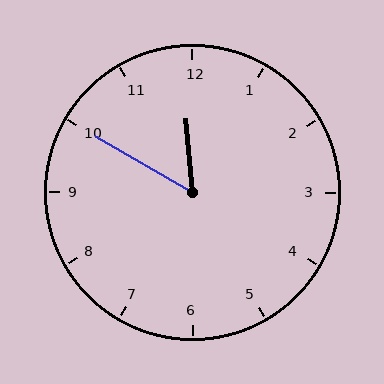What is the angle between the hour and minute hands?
Approximately 55 degrees.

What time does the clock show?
11:50.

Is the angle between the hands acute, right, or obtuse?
It is acute.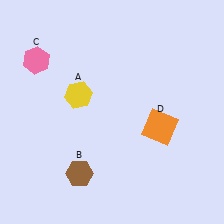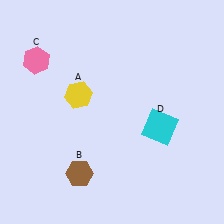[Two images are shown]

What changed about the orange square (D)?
In Image 1, D is orange. In Image 2, it changed to cyan.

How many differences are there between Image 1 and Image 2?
There is 1 difference between the two images.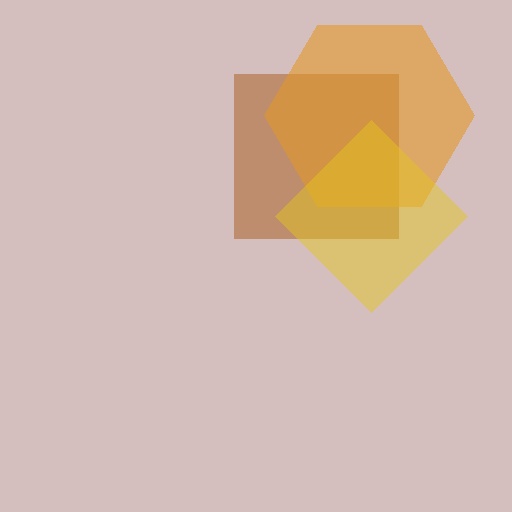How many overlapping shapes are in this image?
There are 3 overlapping shapes in the image.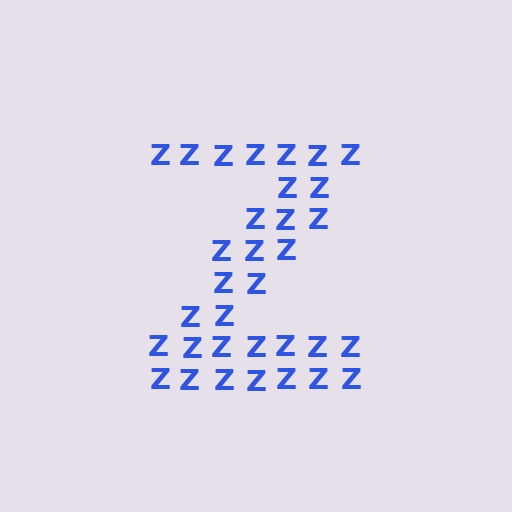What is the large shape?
The large shape is the letter Z.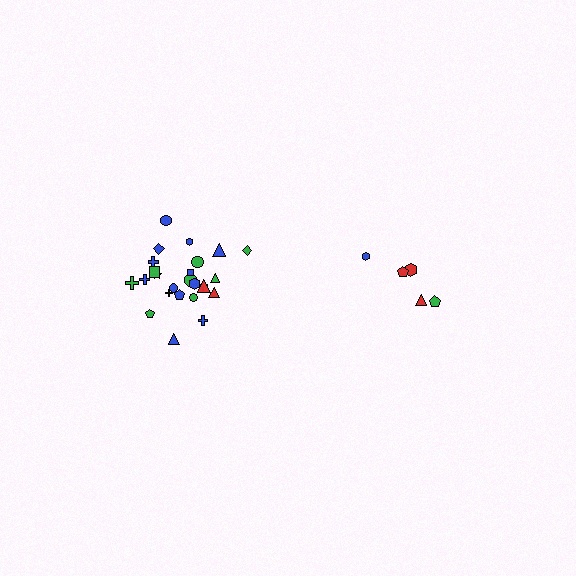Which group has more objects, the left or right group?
The left group.